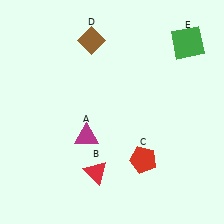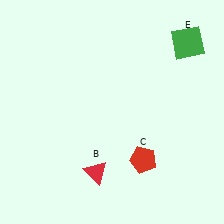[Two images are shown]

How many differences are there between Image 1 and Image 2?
There are 2 differences between the two images.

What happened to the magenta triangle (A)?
The magenta triangle (A) was removed in Image 2. It was in the bottom-left area of Image 1.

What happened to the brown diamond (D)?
The brown diamond (D) was removed in Image 2. It was in the top-left area of Image 1.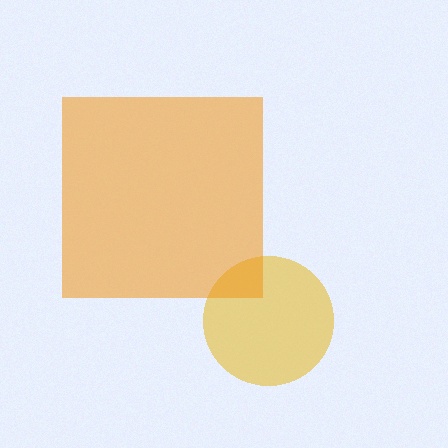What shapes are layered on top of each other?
The layered shapes are: a yellow circle, an orange square.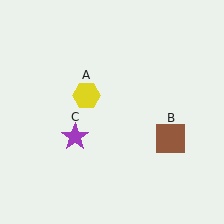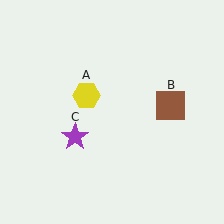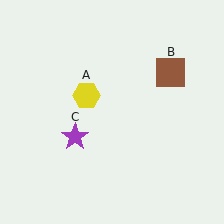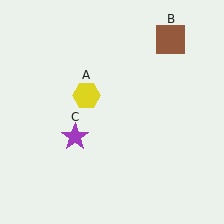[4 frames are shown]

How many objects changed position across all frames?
1 object changed position: brown square (object B).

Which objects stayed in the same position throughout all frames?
Yellow hexagon (object A) and purple star (object C) remained stationary.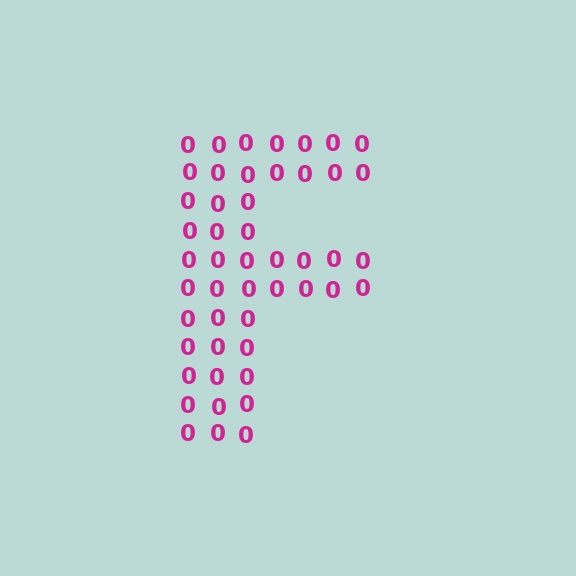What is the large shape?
The large shape is the letter F.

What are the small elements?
The small elements are digit 0's.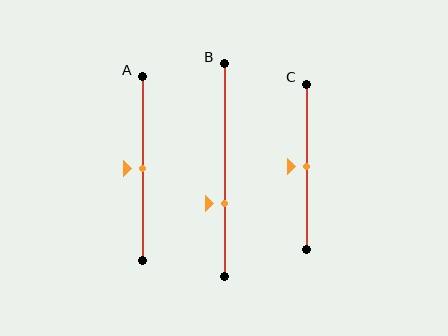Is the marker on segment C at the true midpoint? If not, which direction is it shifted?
Yes, the marker on segment C is at the true midpoint.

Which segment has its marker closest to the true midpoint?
Segment A has its marker closest to the true midpoint.